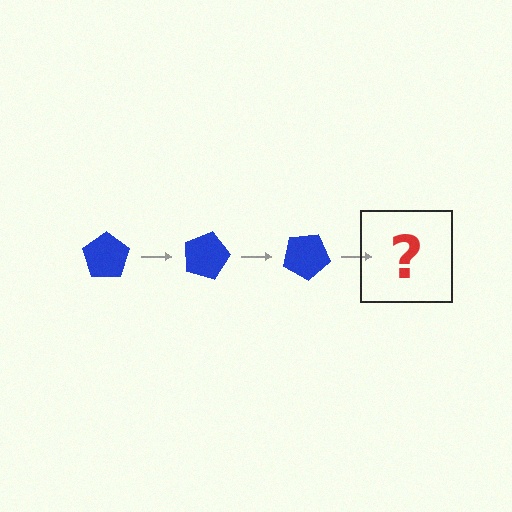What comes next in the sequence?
The next element should be a blue pentagon rotated 45 degrees.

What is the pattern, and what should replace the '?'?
The pattern is that the pentagon rotates 15 degrees each step. The '?' should be a blue pentagon rotated 45 degrees.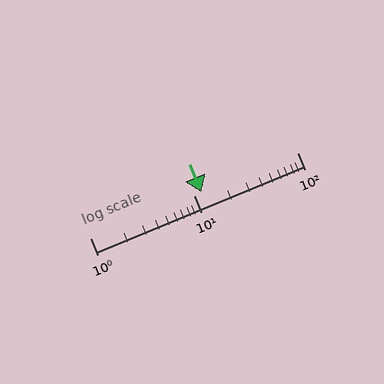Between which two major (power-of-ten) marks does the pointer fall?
The pointer is between 10 and 100.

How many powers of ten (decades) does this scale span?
The scale spans 2 decades, from 1 to 100.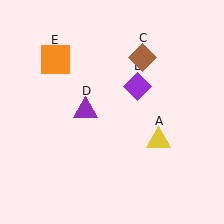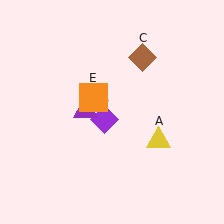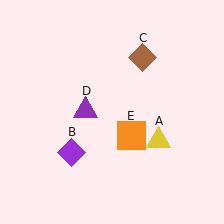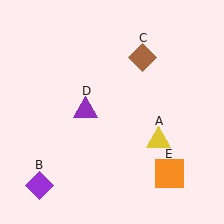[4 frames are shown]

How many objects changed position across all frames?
2 objects changed position: purple diamond (object B), orange square (object E).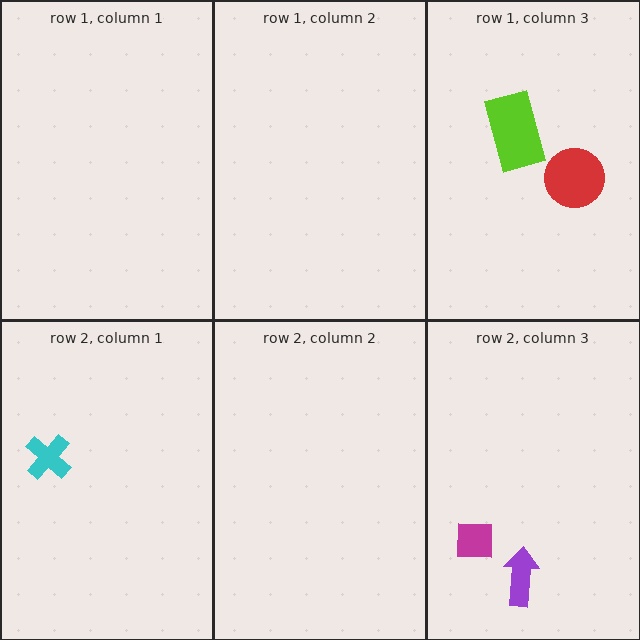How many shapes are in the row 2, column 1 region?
1.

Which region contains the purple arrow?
The row 2, column 3 region.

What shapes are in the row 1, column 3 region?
The lime rectangle, the red circle.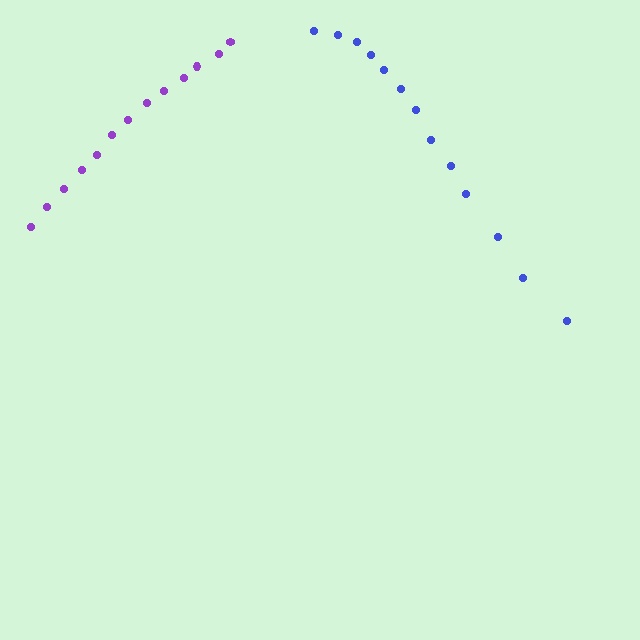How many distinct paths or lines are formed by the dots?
There are 2 distinct paths.